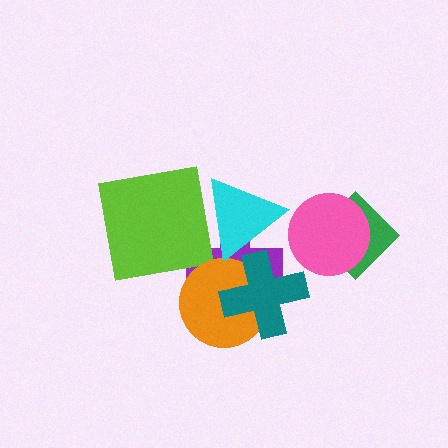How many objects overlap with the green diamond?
1 object overlaps with the green diamond.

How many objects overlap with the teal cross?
3 objects overlap with the teal cross.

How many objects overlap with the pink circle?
1 object overlaps with the pink circle.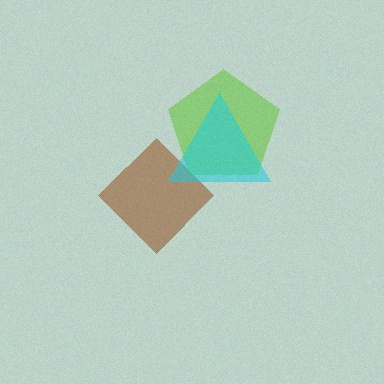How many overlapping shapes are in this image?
There are 3 overlapping shapes in the image.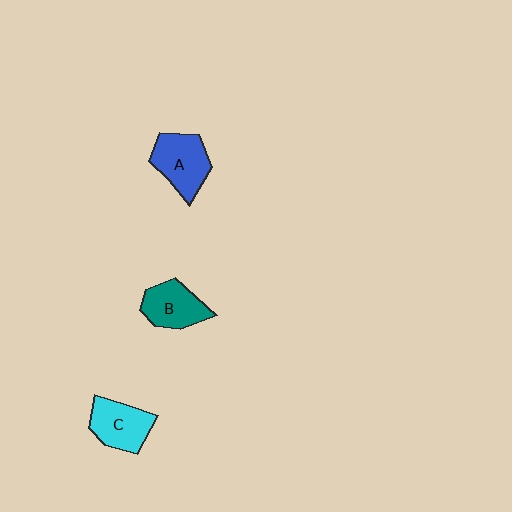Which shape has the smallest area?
Shape B (teal).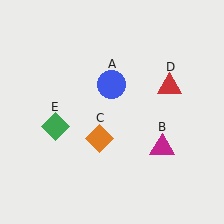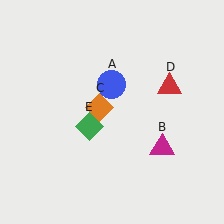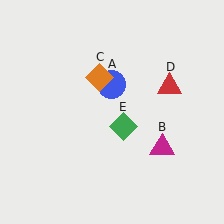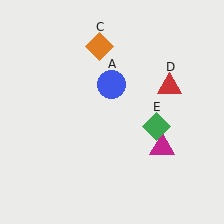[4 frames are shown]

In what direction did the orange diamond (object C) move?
The orange diamond (object C) moved up.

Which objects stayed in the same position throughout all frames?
Blue circle (object A) and magenta triangle (object B) and red triangle (object D) remained stationary.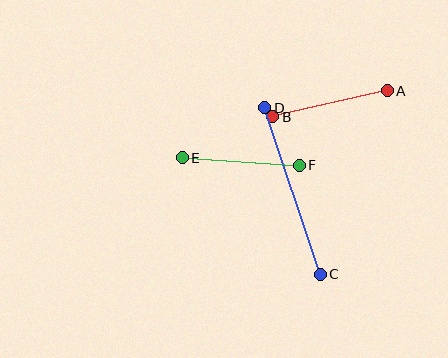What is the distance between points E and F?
The distance is approximately 117 pixels.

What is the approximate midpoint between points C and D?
The midpoint is at approximately (293, 191) pixels.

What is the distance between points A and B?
The distance is approximately 117 pixels.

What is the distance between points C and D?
The distance is approximately 176 pixels.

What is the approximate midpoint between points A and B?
The midpoint is at approximately (330, 104) pixels.